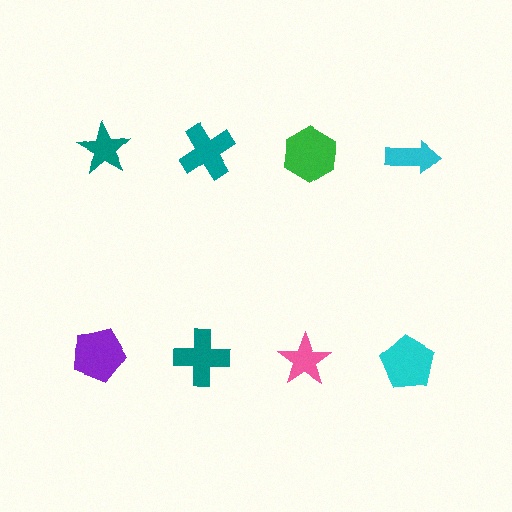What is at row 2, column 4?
A cyan pentagon.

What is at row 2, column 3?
A pink star.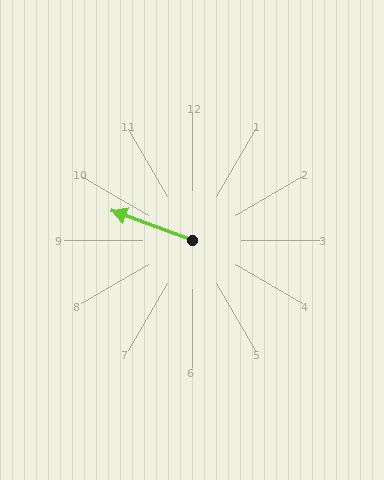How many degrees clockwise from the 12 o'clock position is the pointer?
Approximately 290 degrees.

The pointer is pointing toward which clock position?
Roughly 10 o'clock.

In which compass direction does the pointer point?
West.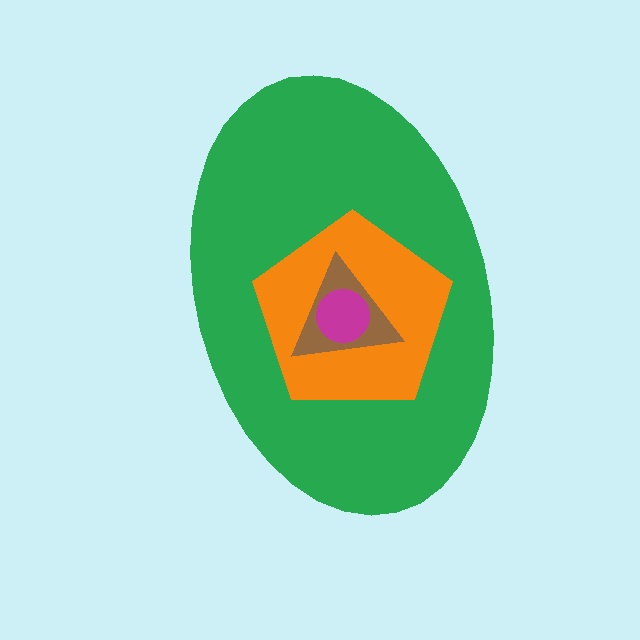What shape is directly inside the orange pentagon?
The brown triangle.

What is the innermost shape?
The magenta circle.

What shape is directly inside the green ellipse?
The orange pentagon.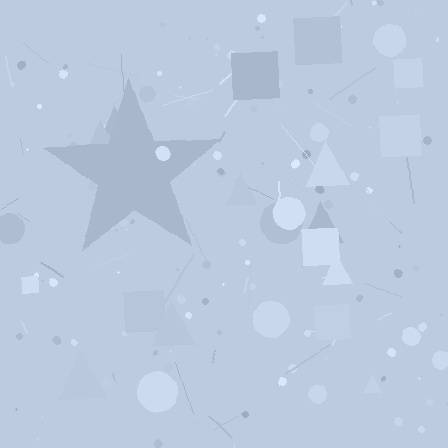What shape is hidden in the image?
A star is hidden in the image.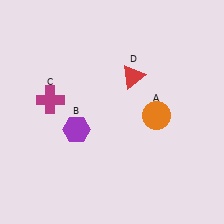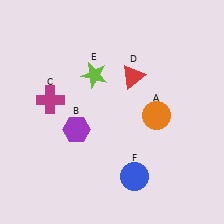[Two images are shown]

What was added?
A lime star (E), a blue circle (F) were added in Image 2.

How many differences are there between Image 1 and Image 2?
There are 2 differences between the two images.